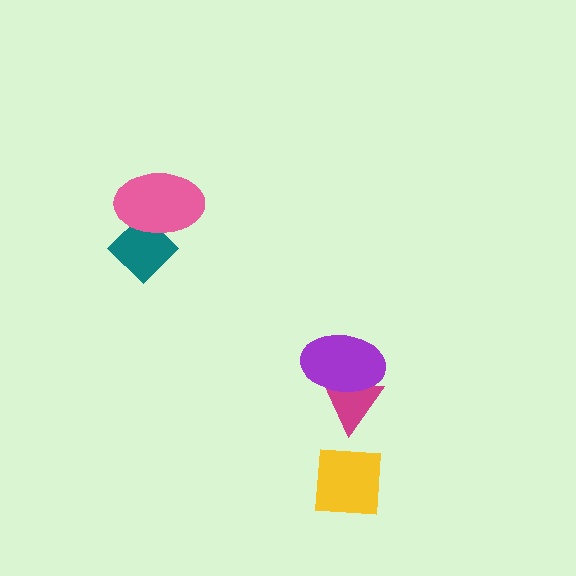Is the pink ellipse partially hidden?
No, no other shape covers it.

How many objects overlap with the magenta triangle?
1 object overlaps with the magenta triangle.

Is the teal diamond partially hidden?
Yes, it is partially covered by another shape.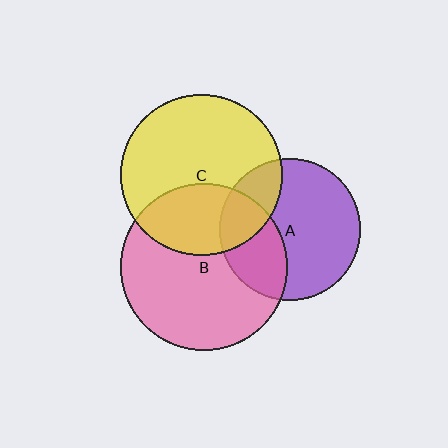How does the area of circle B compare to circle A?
Approximately 1.4 times.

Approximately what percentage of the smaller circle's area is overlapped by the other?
Approximately 35%.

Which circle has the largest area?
Circle B (pink).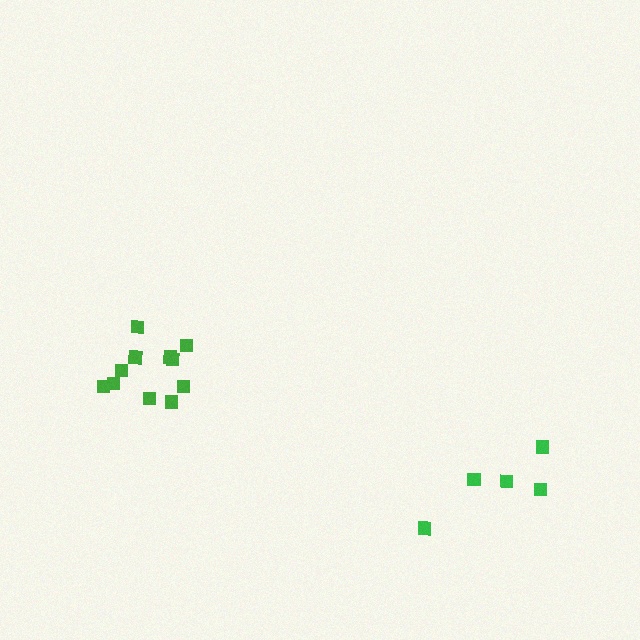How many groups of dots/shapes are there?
There are 2 groups.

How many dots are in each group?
Group 1: 11 dots, Group 2: 5 dots (16 total).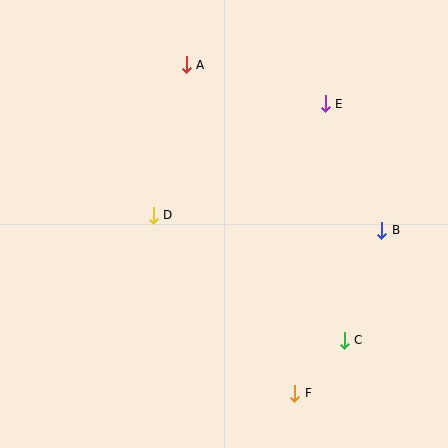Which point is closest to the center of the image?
Point D at (153, 215) is closest to the center.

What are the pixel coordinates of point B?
Point B is at (382, 230).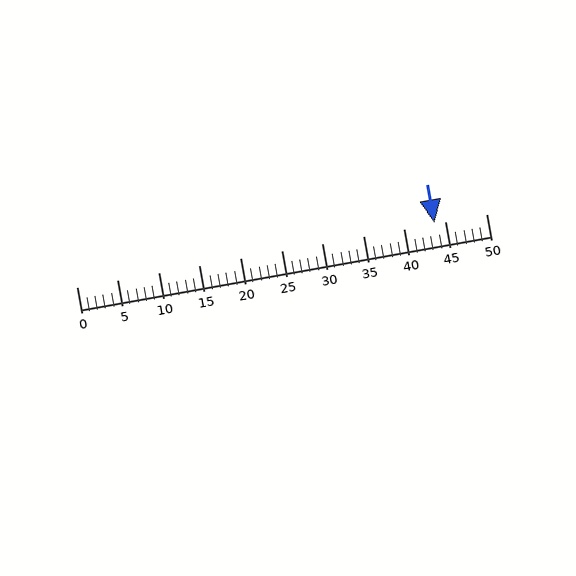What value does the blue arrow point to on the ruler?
The blue arrow points to approximately 44.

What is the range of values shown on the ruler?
The ruler shows values from 0 to 50.